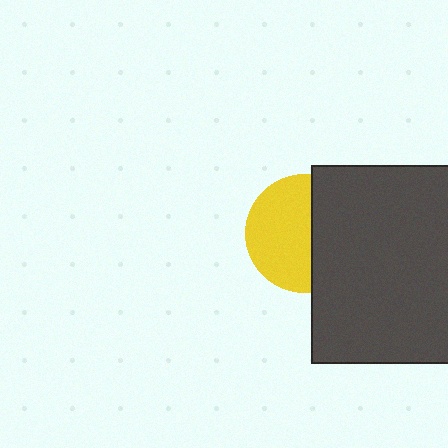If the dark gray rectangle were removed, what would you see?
You would see the complete yellow circle.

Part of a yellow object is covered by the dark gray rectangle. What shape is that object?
It is a circle.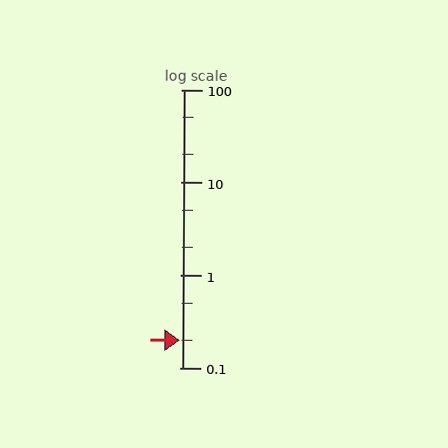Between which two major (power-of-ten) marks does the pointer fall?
The pointer is between 0.1 and 1.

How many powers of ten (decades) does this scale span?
The scale spans 3 decades, from 0.1 to 100.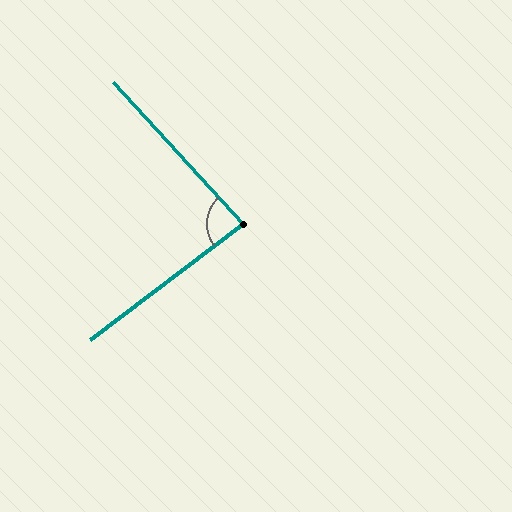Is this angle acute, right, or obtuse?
It is acute.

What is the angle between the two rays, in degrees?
Approximately 85 degrees.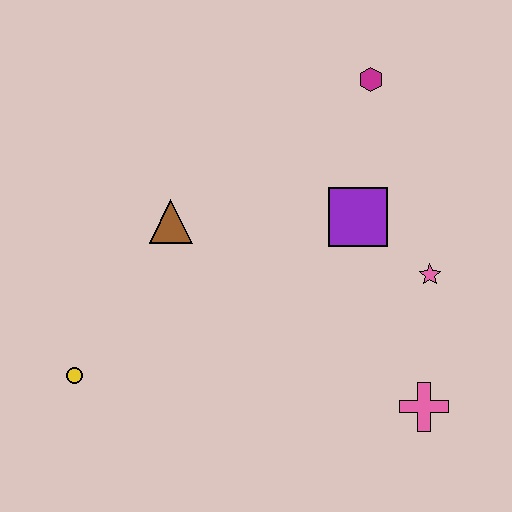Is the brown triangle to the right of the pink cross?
No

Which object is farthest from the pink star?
The yellow circle is farthest from the pink star.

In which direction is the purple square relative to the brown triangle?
The purple square is to the right of the brown triangle.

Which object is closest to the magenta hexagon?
The purple square is closest to the magenta hexagon.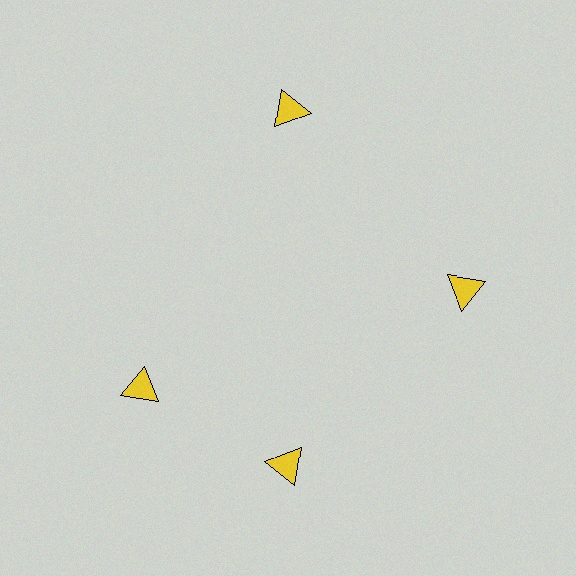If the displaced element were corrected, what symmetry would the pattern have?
It would have 4-fold rotational symmetry — the pattern would map onto itself every 90 degrees.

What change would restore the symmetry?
The symmetry would be restored by rotating it back into even spacing with its neighbors so that all 4 triangles sit at equal angles and equal distance from the center.